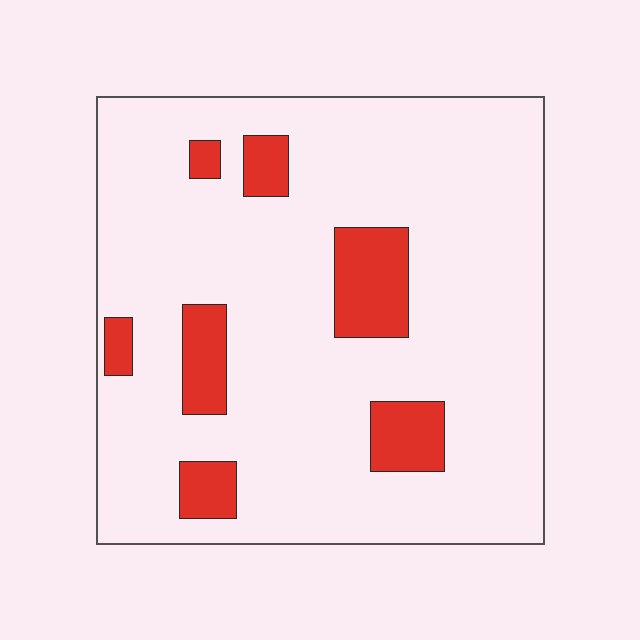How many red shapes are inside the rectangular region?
7.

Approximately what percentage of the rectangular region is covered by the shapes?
Approximately 15%.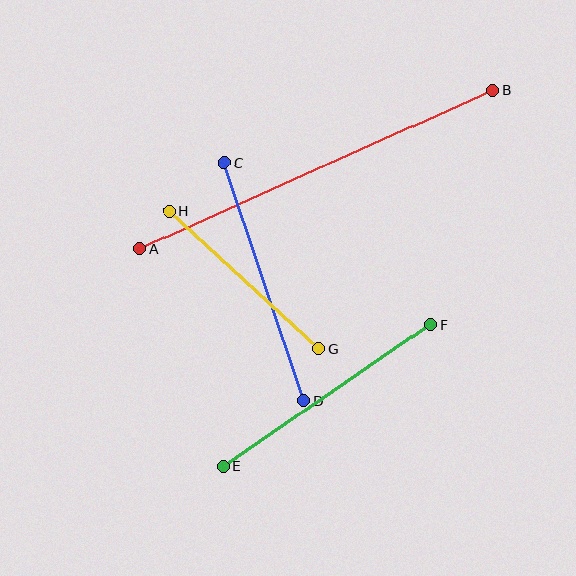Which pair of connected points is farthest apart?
Points A and B are farthest apart.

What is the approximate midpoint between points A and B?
The midpoint is at approximately (316, 170) pixels.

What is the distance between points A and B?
The distance is approximately 387 pixels.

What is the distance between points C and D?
The distance is approximately 251 pixels.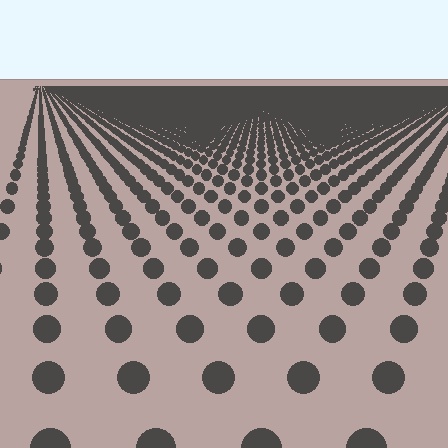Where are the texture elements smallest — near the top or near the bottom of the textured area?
Near the top.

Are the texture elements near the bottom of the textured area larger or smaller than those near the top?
Larger. Near the bottom, elements are closer to the viewer and appear at a bigger on-screen size.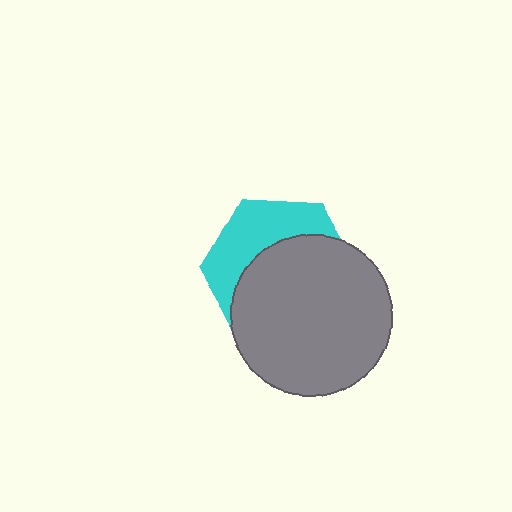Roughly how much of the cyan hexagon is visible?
A small part of it is visible (roughly 38%).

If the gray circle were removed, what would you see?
You would see the complete cyan hexagon.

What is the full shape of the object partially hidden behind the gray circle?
The partially hidden object is a cyan hexagon.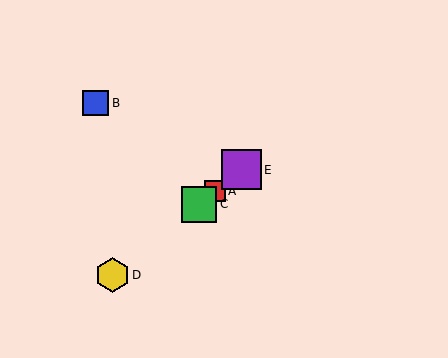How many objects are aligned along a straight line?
4 objects (A, C, D, E) are aligned along a straight line.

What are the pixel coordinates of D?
Object D is at (112, 275).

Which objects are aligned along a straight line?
Objects A, C, D, E are aligned along a straight line.